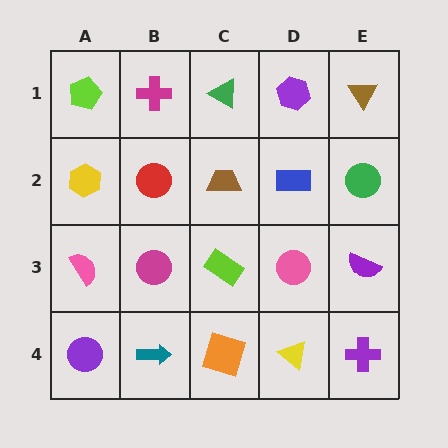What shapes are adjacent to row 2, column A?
A lime pentagon (row 1, column A), a pink semicircle (row 3, column A), a red circle (row 2, column B).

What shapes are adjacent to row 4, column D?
A pink circle (row 3, column D), an orange square (row 4, column C), a purple cross (row 4, column E).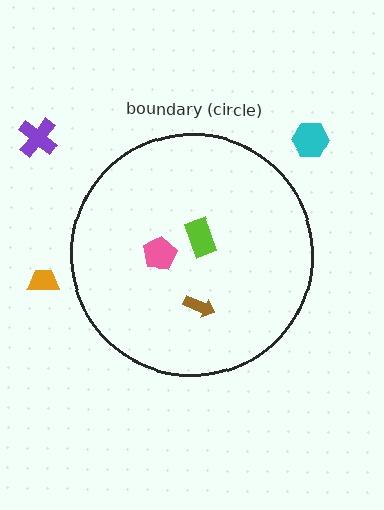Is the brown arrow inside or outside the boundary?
Inside.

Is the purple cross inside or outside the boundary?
Outside.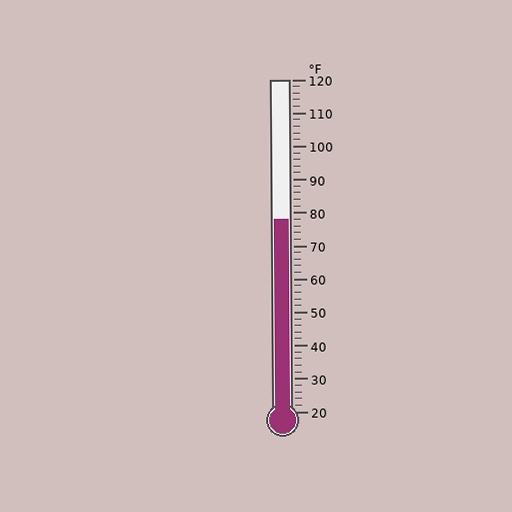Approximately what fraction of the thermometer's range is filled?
The thermometer is filled to approximately 60% of its range.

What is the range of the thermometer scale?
The thermometer scale ranges from 20°F to 120°F.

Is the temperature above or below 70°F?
The temperature is above 70°F.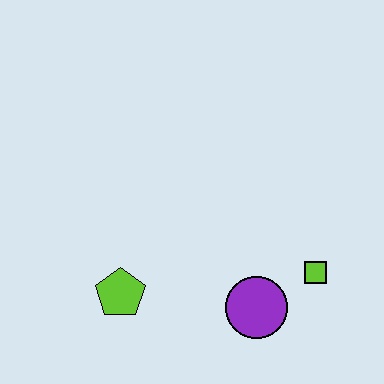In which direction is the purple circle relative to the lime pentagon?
The purple circle is to the right of the lime pentagon.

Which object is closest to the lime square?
The purple circle is closest to the lime square.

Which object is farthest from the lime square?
The lime pentagon is farthest from the lime square.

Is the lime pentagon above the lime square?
No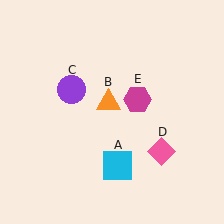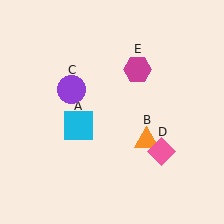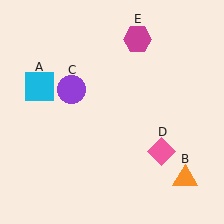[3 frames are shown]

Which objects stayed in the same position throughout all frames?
Purple circle (object C) and pink diamond (object D) remained stationary.